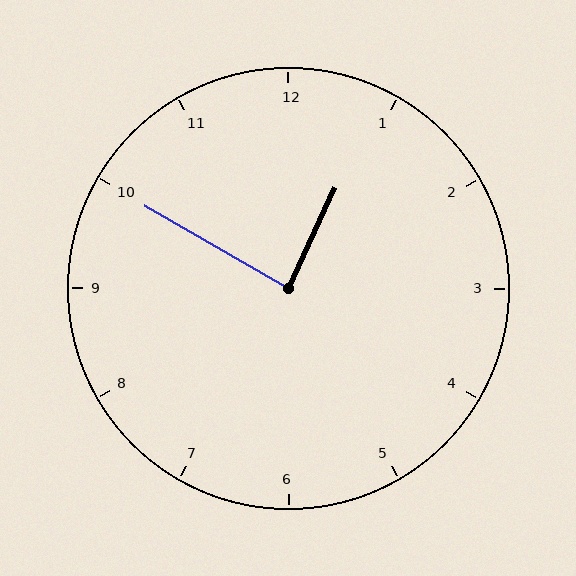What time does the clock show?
12:50.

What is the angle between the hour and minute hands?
Approximately 85 degrees.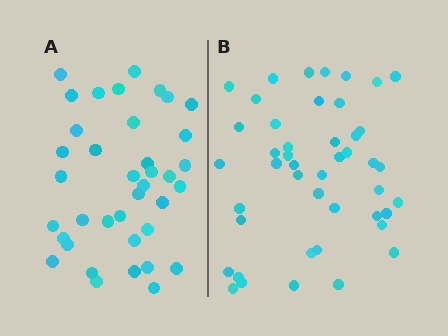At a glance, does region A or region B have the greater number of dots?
Region B (the right region) has more dots.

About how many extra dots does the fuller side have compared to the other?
Region B has roughly 8 or so more dots than region A.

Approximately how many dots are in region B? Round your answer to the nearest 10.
About 40 dots. (The exact count is 45, which rounds to 40.)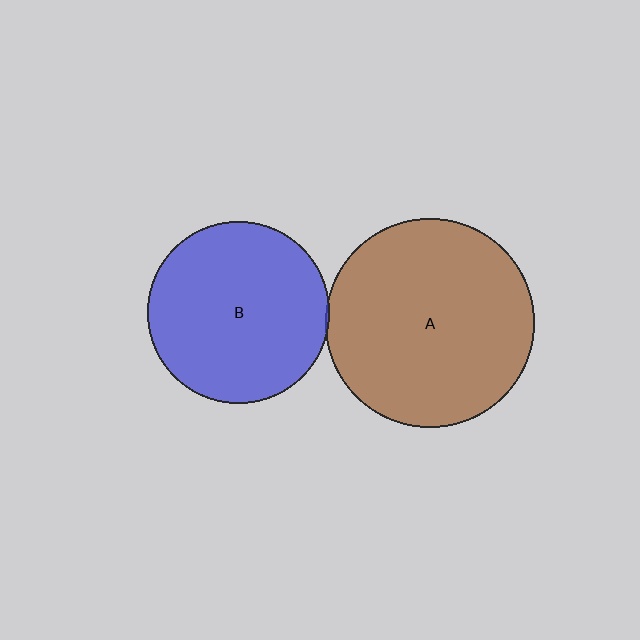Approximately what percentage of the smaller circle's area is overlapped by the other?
Approximately 5%.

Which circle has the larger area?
Circle A (brown).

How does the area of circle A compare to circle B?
Approximately 1.3 times.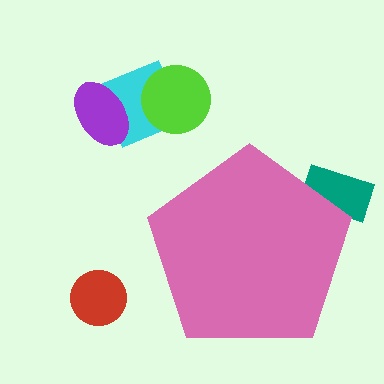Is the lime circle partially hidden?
No, the lime circle is fully visible.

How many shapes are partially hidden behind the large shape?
1 shape is partially hidden.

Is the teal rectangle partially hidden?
Yes, the teal rectangle is partially hidden behind the pink pentagon.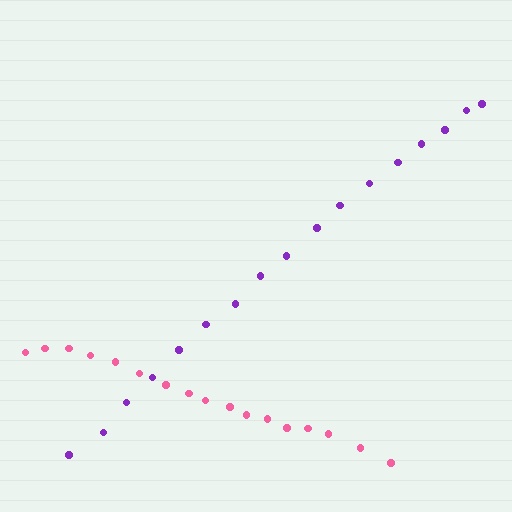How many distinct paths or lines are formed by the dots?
There are 2 distinct paths.